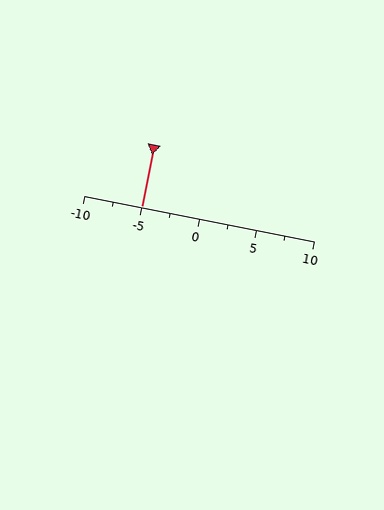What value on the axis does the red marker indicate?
The marker indicates approximately -5.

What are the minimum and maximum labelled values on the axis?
The axis runs from -10 to 10.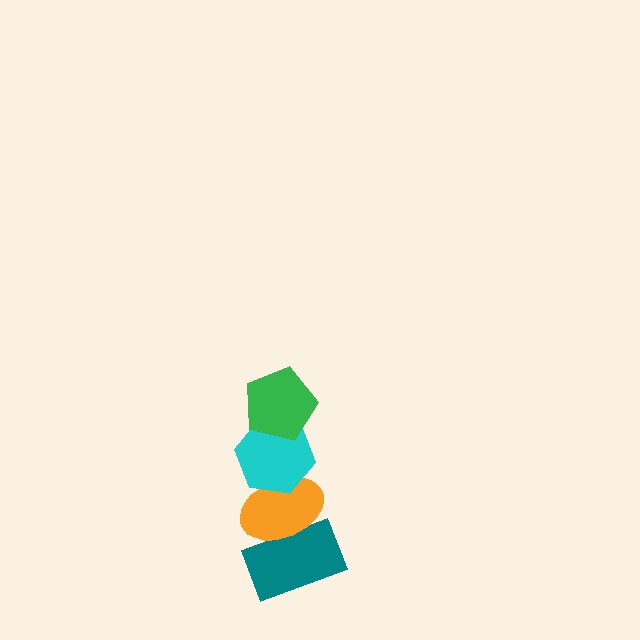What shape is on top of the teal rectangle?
The orange ellipse is on top of the teal rectangle.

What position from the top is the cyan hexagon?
The cyan hexagon is 2nd from the top.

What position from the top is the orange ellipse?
The orange ellipse is 3rd from the top.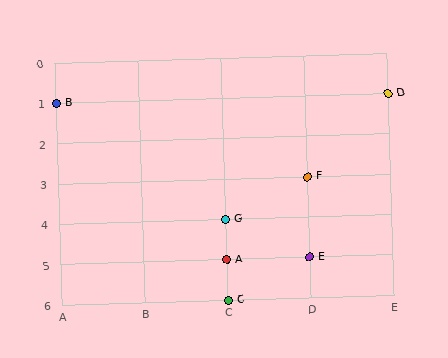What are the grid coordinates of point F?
Point F is at grid coordinates (D, 3).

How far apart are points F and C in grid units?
Points F and C are 1 column and 3 rows apart (about 3.2 grid units diagonally).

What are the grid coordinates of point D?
Point D is at grid coordinates (E, 1).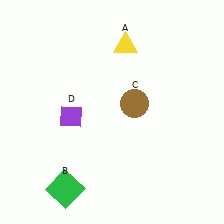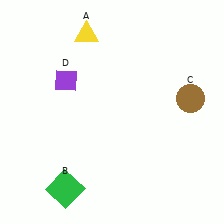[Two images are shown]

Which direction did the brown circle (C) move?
The brown circle (C) moved right.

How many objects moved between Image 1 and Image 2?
3 objects moved between the two images.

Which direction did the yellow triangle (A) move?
The yellow triangle (A) moved left.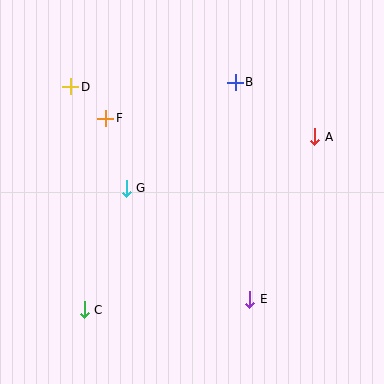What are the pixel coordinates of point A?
Point A is at (315, 137).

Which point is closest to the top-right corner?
Point A is closest to the top-right corner.